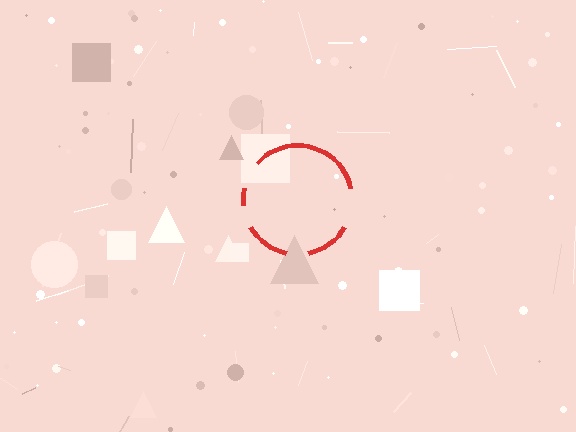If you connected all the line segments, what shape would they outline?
They would outline a circle.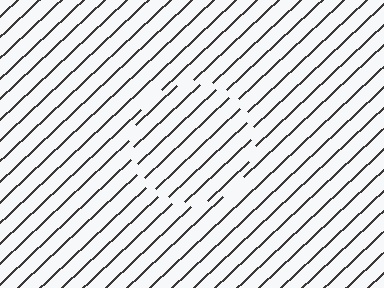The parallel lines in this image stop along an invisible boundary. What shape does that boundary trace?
An illusory circle. The interior of the shape contains the same grating, shifted by half a period — the contour is defined by the phase discontinuity where line-ends from the inner and outer gratings abut.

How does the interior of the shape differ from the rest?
The interior of the shape contains the same grating, shifted by half a period — the contour is defined by the phase discontinuity where line-ends from the inner and outer gratings abut.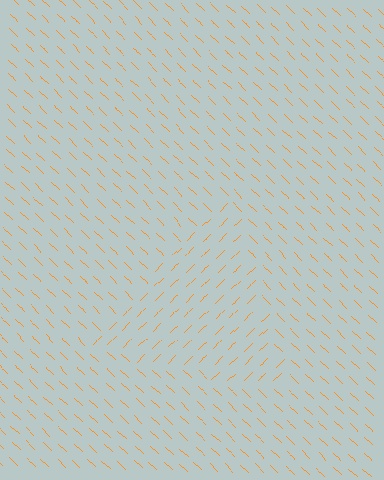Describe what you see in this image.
The image is filled with small orange line segments. A triangle region in the image has lines oriented differently from the surrounding lines, creating a visible texture boundary.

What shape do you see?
I see a triangle.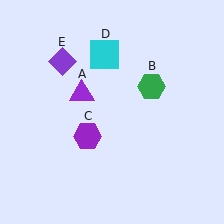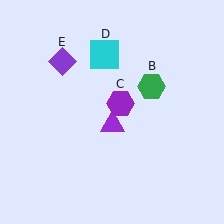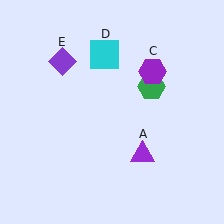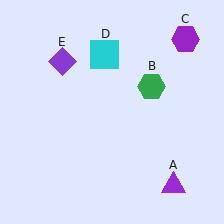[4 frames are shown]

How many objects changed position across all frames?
2 objects changed position: purple triangle (object A), purple hexagon (object C).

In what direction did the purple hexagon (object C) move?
The purple hexagon (object C) moved up and to the right.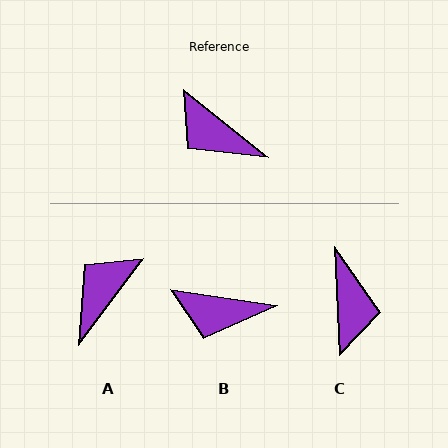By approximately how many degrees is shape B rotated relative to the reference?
Approximately 30 degrees counter-clockwise.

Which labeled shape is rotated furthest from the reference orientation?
C, about 131 degrees away.